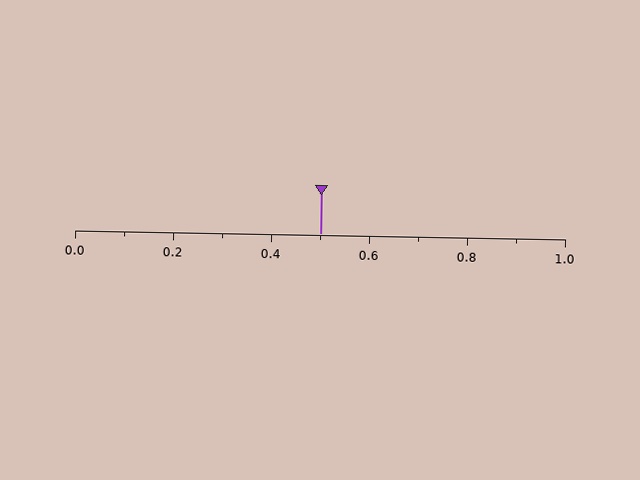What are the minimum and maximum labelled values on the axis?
The axis runs from 0.0 to 1.0.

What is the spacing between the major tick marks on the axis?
The major ticks are spaced 0.2 apart.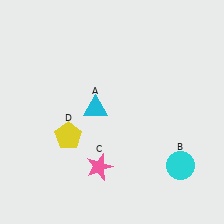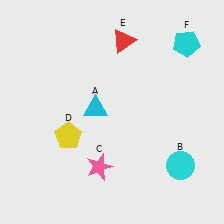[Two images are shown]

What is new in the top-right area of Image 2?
A cyan pentagon (F) was added in the top-right area of Image 2.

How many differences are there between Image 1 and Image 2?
There are 2 differences between the two images.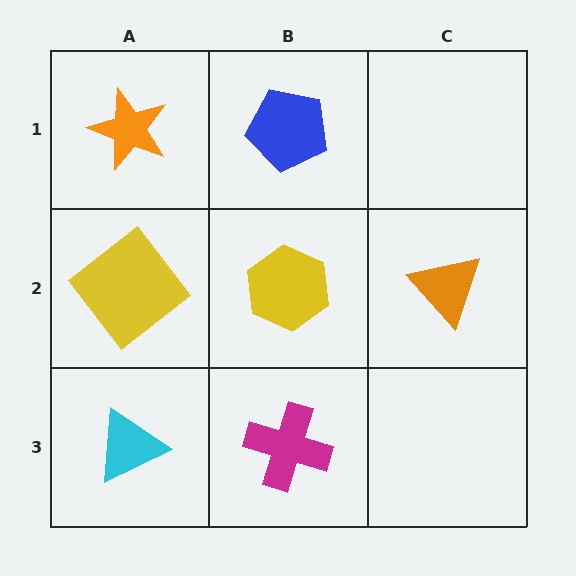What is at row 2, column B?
A yellow hexagon.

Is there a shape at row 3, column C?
No, that cell is empty.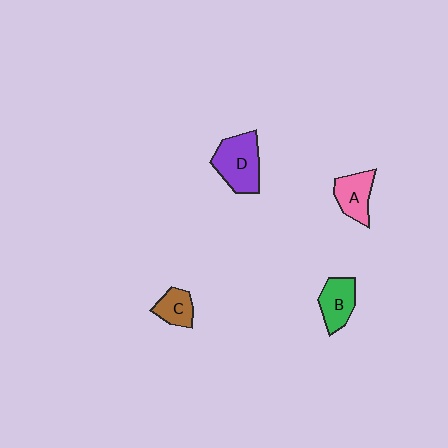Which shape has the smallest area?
Shape C (brown).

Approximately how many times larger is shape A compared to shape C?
Approximately 1.3 times.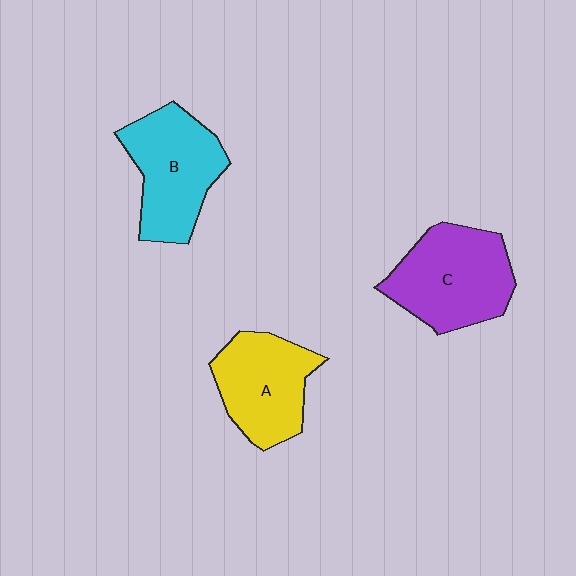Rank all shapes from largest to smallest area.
From largest to smallest: C (purple), B (cyan), A (yellow).